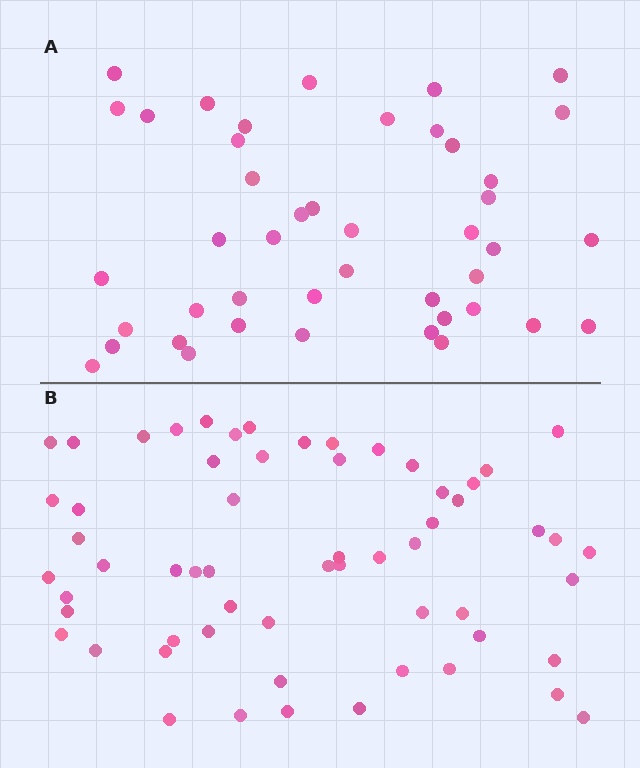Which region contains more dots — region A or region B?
Region B (the bottom region) has more dots.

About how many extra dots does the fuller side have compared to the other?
Region B has approximately 15 more dots than region A.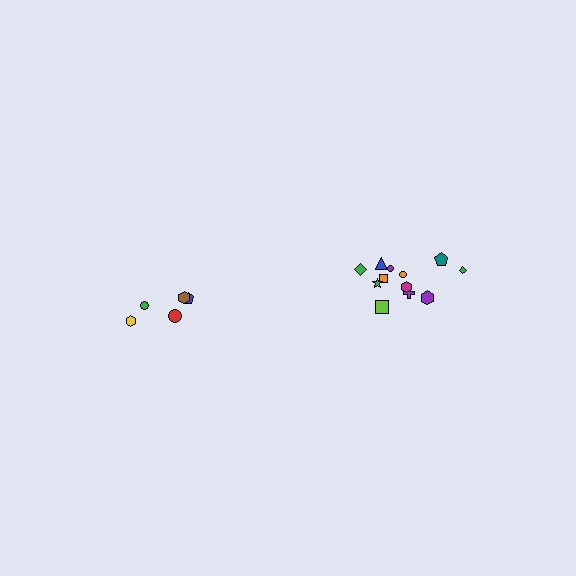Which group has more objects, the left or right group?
The right group.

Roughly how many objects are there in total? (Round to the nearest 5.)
Roughly 15 objects in total.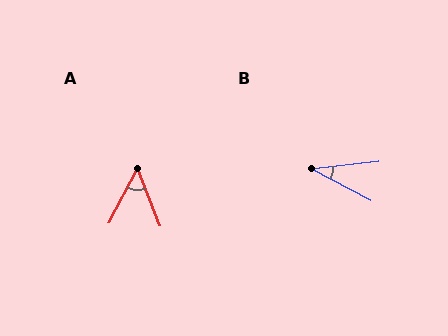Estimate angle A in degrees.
Approximately 49 degrees.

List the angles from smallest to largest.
B (34°), A (49°).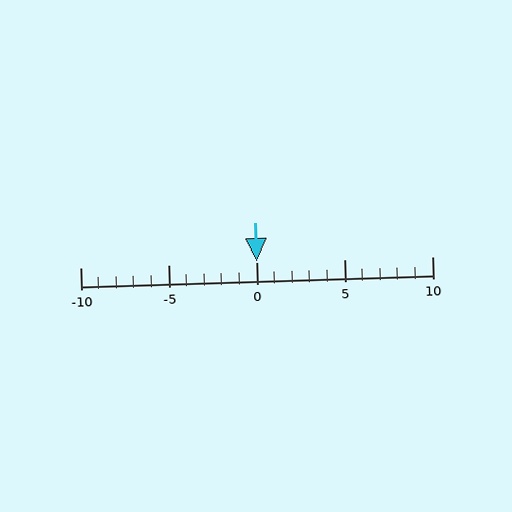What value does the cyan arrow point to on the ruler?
The cyan arrow points to approximately 0.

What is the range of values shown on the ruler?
The ruler shows values from -10 to 10.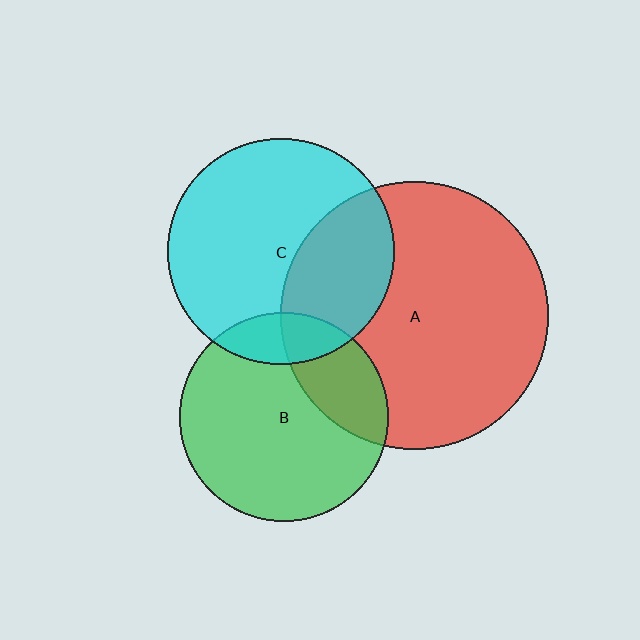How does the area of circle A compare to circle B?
Approximately 1.6 times.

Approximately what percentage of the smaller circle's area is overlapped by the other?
Approximately 25%.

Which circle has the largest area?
Circle A (red).